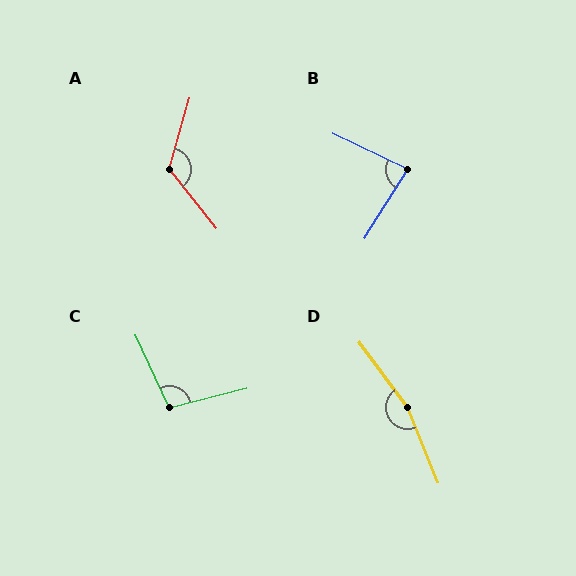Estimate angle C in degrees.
Approximately 100 degrees.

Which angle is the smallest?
B, at approximately 84 degrees.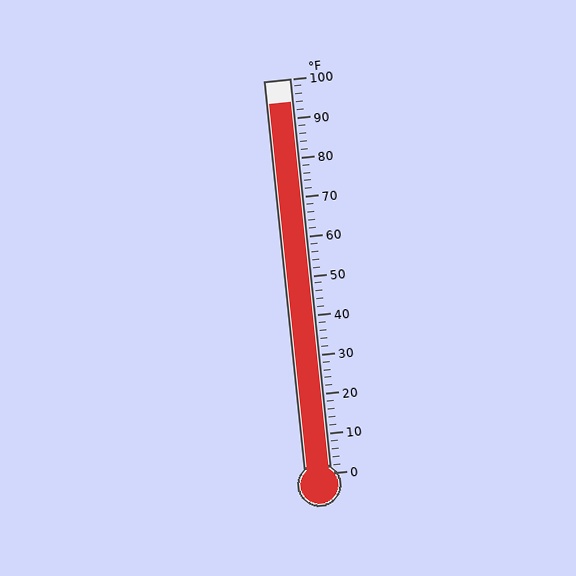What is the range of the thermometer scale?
The thermometer scale ranges from 0°F to 100°F.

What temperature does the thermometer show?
The thermometer shows approximately 94°F.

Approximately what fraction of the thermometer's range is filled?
The thermometer is filled to approximately 95% of its range.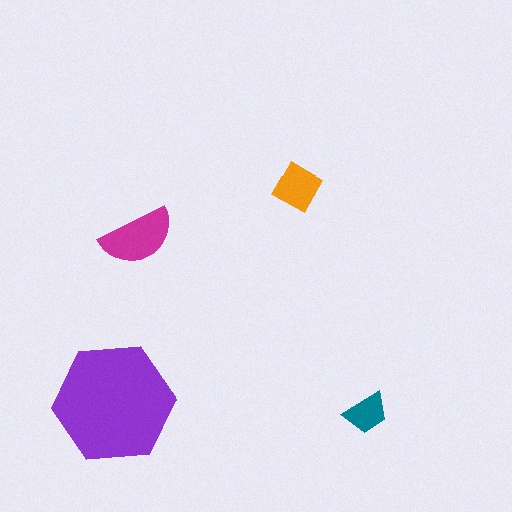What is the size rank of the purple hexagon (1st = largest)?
1st.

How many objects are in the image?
There are 4 objects in the image.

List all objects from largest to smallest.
The purple hexagon, the magenta semicircle, the orange square, the teal trapezoid.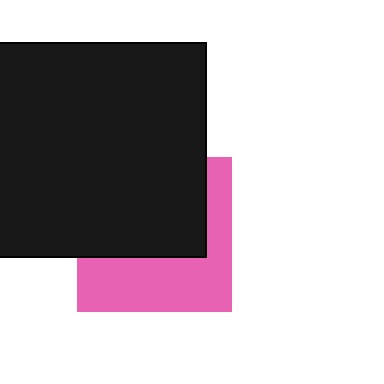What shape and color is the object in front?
The object in front is a black square.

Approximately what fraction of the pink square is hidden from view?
Roughly 55% of the pink square is hidden behind the black square.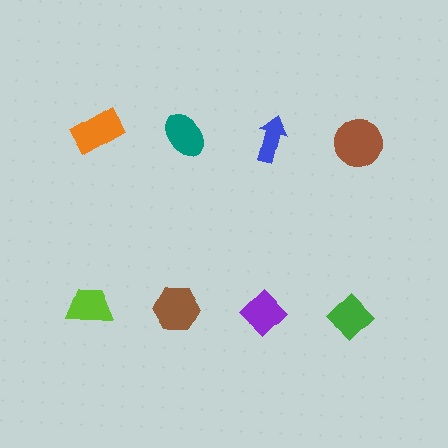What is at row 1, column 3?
A blue arrow.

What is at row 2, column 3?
A purple diamond.